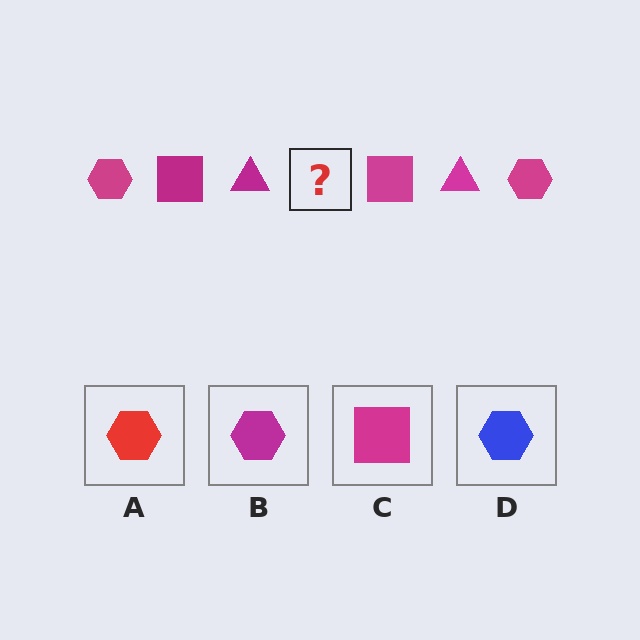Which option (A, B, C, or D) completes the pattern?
B.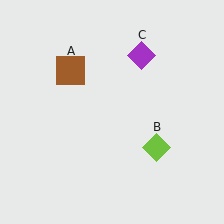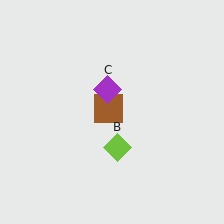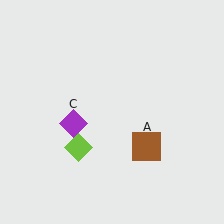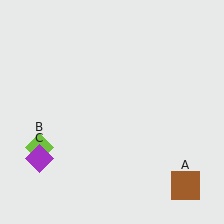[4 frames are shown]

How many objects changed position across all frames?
3 objects changed position: brown square (object A), lime diamond (object B), purple diamond (object C).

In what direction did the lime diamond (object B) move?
The lime diamond (object B) moved left.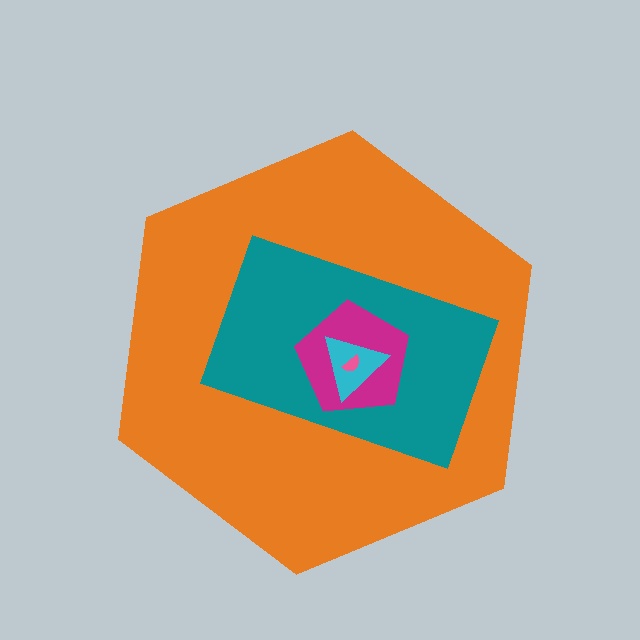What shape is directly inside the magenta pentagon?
The cyan triangle.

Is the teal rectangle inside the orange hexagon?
Yes.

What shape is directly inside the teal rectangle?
The magenta pentagon.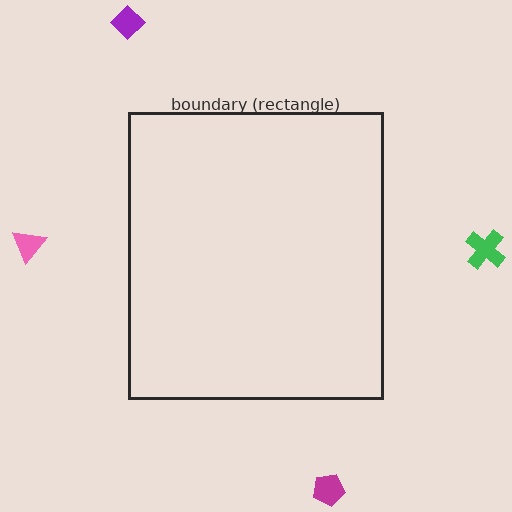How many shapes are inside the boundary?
0 inside, 4 outside.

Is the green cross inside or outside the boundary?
Outside.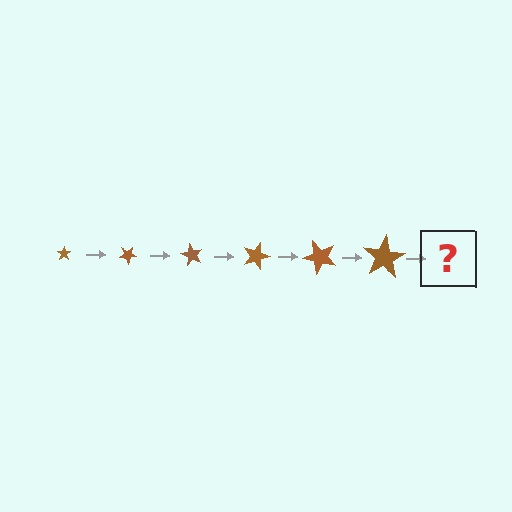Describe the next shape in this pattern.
It should be a star, larger than the previous one and rotated 180 degrees from the start.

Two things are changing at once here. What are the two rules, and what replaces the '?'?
The two rules are that the star grows larger each step and it rotates 30 degrees each step. The '?' should be a star, larger than the previous one and rotated 180 degrees from the start.